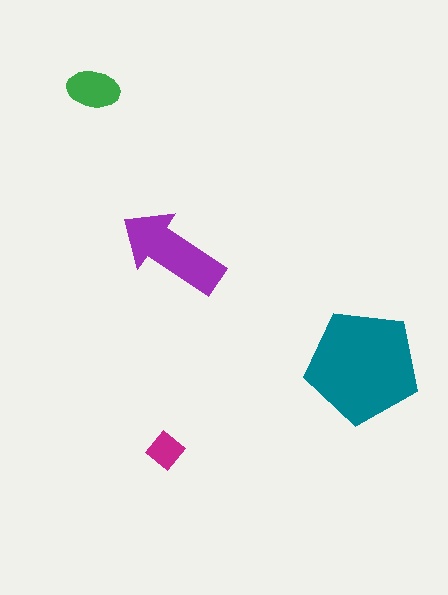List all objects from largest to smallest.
The teal pentagon, the purple arrow, the green ellipse, the magenta diamond.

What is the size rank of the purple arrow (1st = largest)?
2nd.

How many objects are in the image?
There are 4 objects in the image.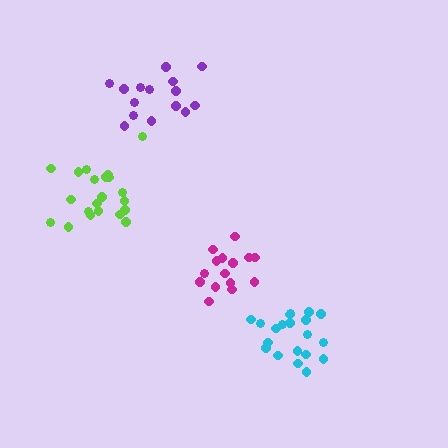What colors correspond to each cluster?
The clusters are colored: magenta, cyan, purple, lime.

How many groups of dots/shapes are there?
There are 4 groups.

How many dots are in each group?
Group 1: 15 dots, Group 2: 20 dots, Group 3: 15 dots, Group 4: 21 dots (71 total).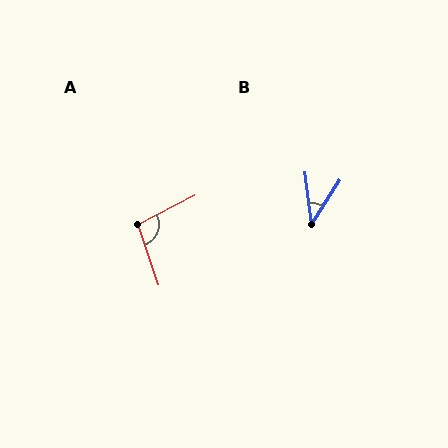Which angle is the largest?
A, at approximately 98 degrees.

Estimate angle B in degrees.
Approximately 40 degrees.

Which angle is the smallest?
B, at approximately 40 degrees.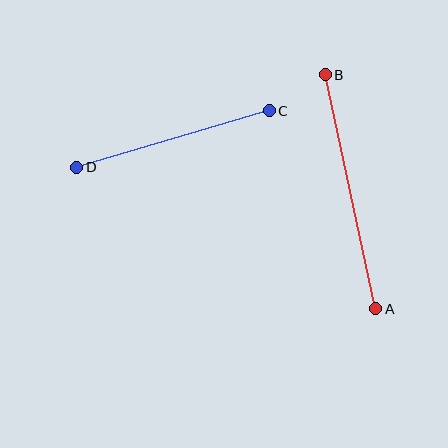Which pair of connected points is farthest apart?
Points A and B are farthest apart.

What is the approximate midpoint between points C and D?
The midpoint is at approximately (173, 139) pixels.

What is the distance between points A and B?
The distance is approximately 240 pixels.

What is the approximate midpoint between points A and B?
The midpoint is at approximately (350, 192) pixels.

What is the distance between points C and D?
The distance is approximately 201 pixels.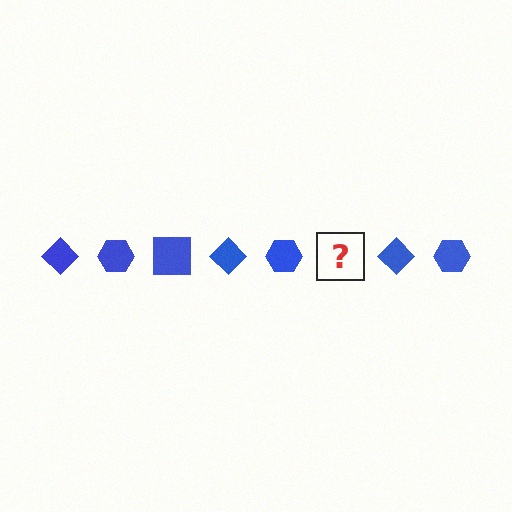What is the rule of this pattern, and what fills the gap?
The rule is that the pattern cycles through diamond, hexagon, square shapes in blue. The gap should be filled with a blue square.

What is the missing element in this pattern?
The missing element is a blue square.